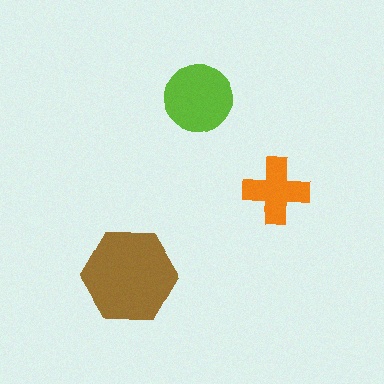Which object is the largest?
The brown hexagon.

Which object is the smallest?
The orange cross.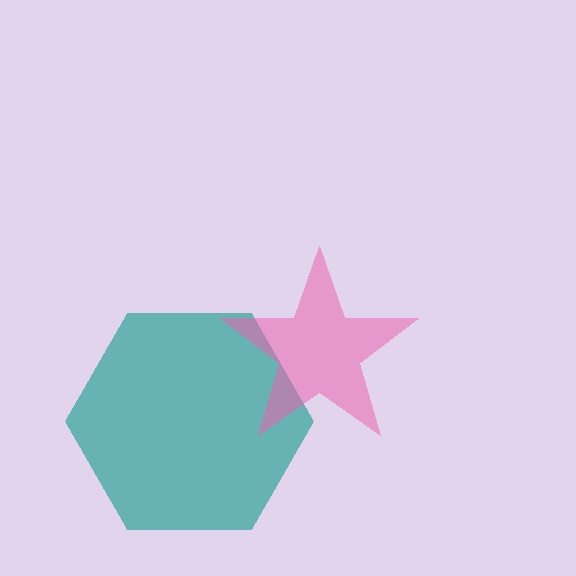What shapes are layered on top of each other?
The layered shapes are: a teal hexagon, a pink star.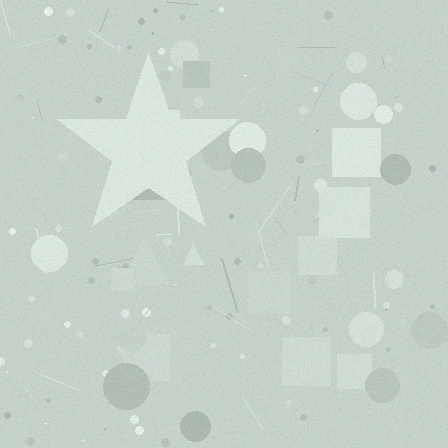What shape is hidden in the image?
A star is hidden in the image.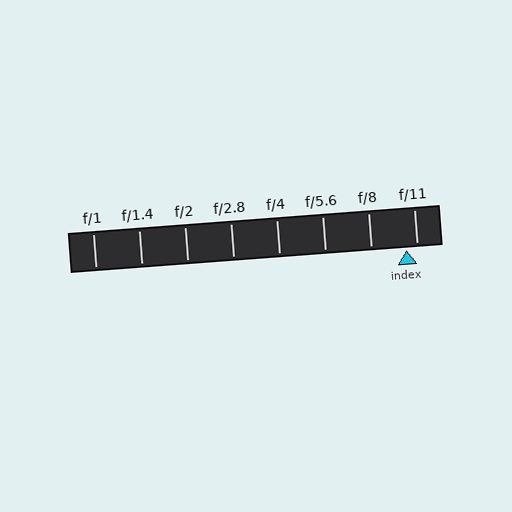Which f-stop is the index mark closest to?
The index mark is closest to f/11.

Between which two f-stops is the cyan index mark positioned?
The index mark is between f/8 and f/11.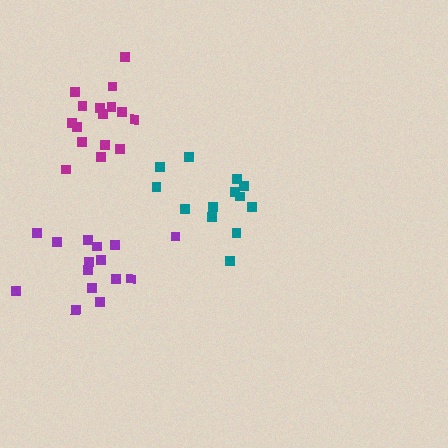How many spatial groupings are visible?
There are 3 spatial groupings.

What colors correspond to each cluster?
The clusters are colored: teal, purple, magenta.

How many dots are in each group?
Group 1: 13 dots, Group 2: 15 dots, Group 3: 16 dots (44 total).